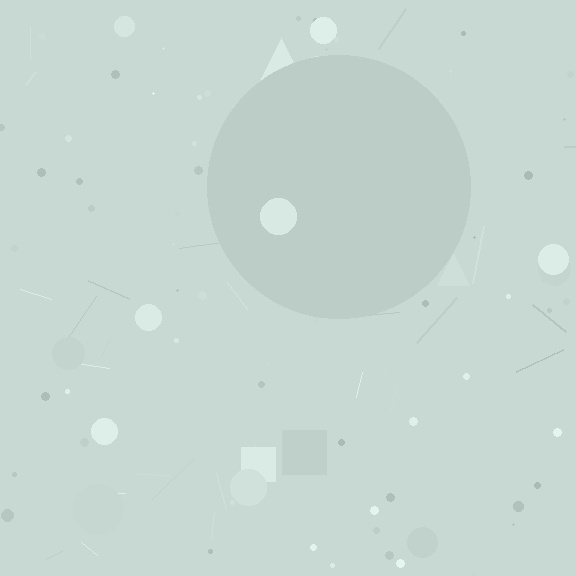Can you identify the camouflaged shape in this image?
The camouflaged shape is a circle.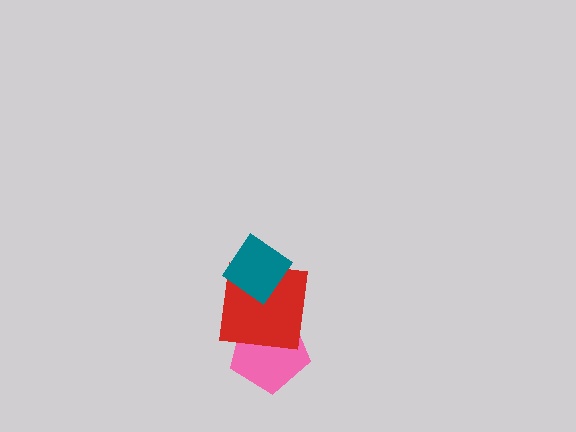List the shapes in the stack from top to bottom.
From top to bottom: the teal diamond, the red square, the pink pentagon.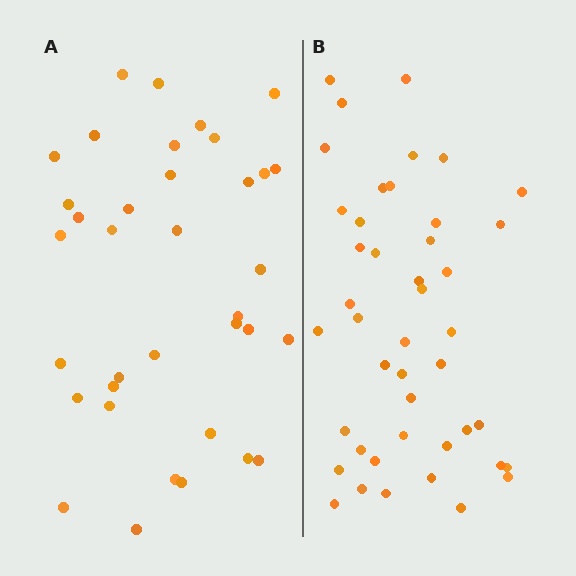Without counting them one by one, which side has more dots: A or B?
Region B (the right region) has more dots.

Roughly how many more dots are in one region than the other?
Region B has roughly 8 or so more dots than region A.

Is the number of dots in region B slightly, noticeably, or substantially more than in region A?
Region B has only slightly more — the two regions are fairly close. The ratio is roughly 1.2 to 1.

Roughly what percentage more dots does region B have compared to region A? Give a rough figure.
About 20% more.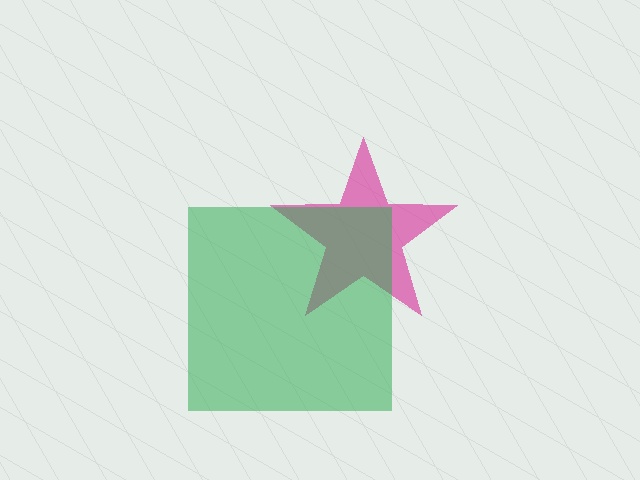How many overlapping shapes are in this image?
There are 2 overlapping shapes in the image.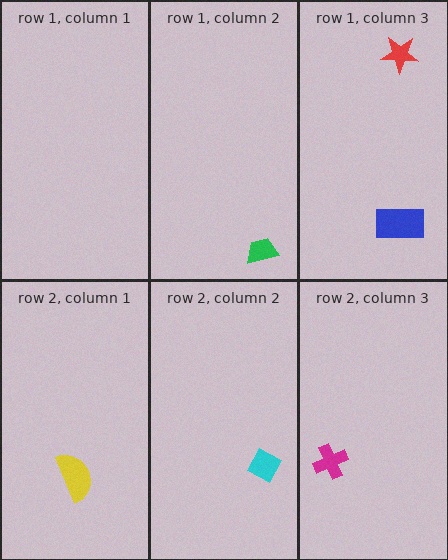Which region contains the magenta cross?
The row 2, column 3 region.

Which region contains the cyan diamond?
The row 2, column 2 region.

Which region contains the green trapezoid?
The row 1, column 2 region.